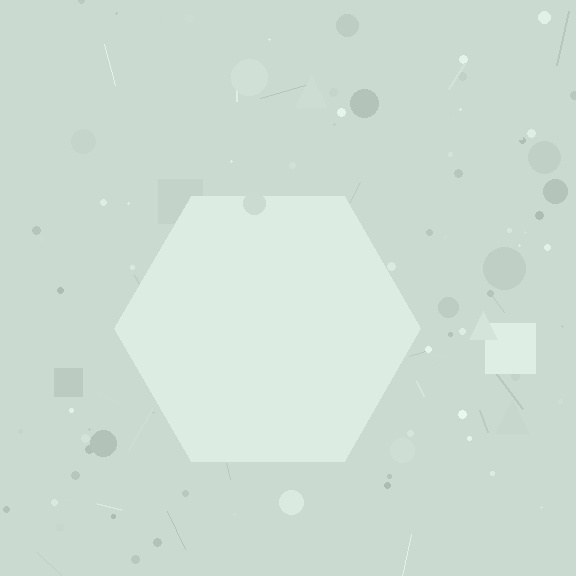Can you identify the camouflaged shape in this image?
The camouflaged shape is a hexagon.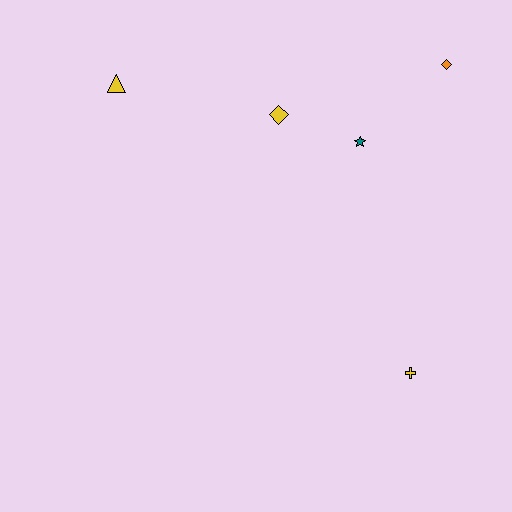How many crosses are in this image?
There is 1 cross.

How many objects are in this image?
There are 5 objects.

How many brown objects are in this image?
There are no brown objects.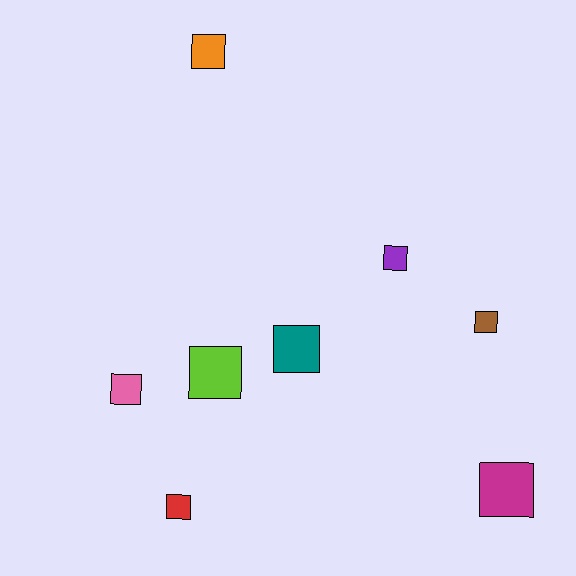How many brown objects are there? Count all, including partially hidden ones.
There is 1 brown object.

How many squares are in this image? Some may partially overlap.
There are 8 squares.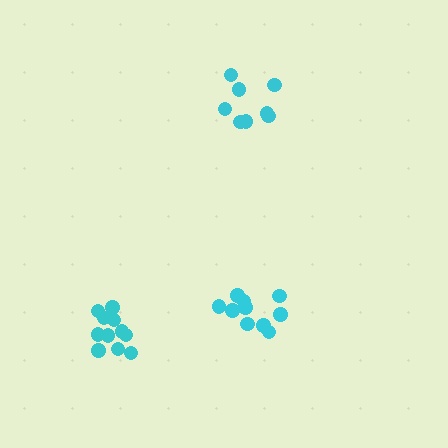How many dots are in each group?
Group 1: 8 dots, Group 2: 10 dots, Group 3: 11 dots (29 total).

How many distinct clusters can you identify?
There are 3 distinct clusters.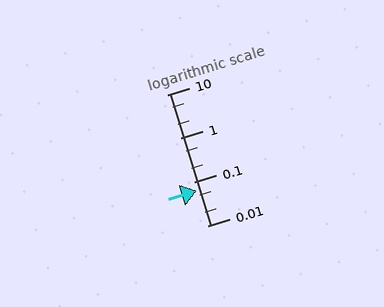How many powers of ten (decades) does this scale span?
The scale spans 3 decades, from 0.01 to 10.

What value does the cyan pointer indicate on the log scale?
The pointer indicates approximately 0.064.